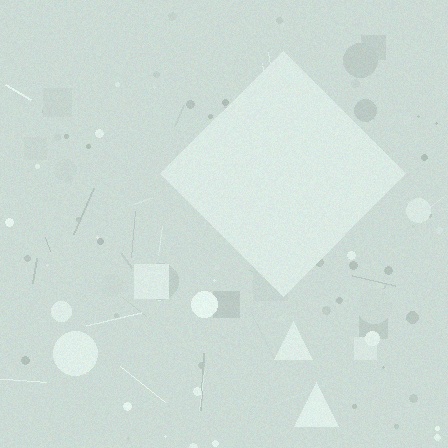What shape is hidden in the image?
A diamond is hidden in the image.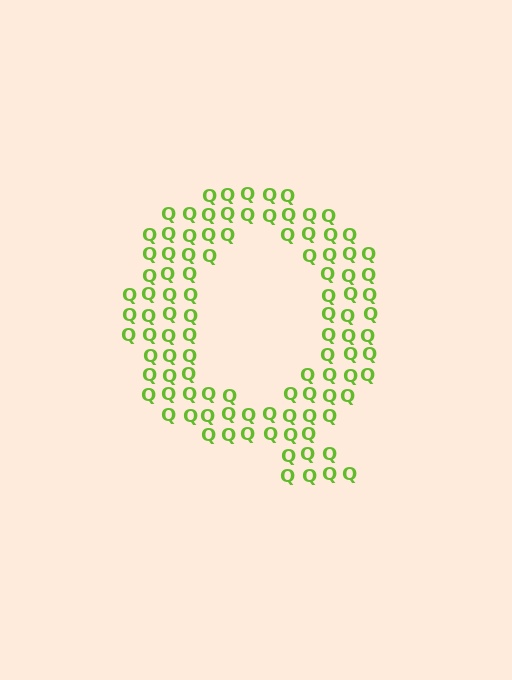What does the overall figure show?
The overall figure shows the letter Q.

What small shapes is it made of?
It is made of small letter Q's.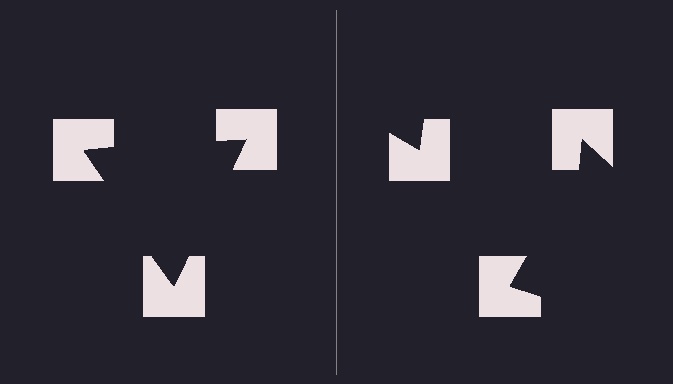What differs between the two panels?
The notched squares are positioned identically on both sides; only the wedge orientations differ. On the left they align to a triangle; on the right they are misaligned.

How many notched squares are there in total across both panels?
6 — 3 on each side.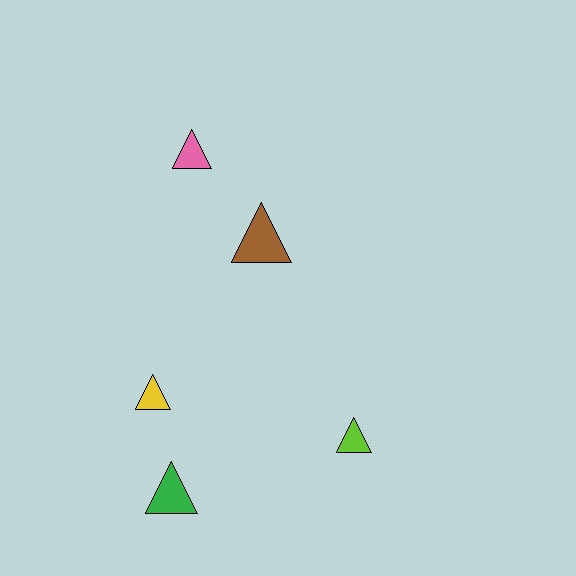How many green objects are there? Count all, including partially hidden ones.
There is 1 green object.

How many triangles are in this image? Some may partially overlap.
There are 5 triangles.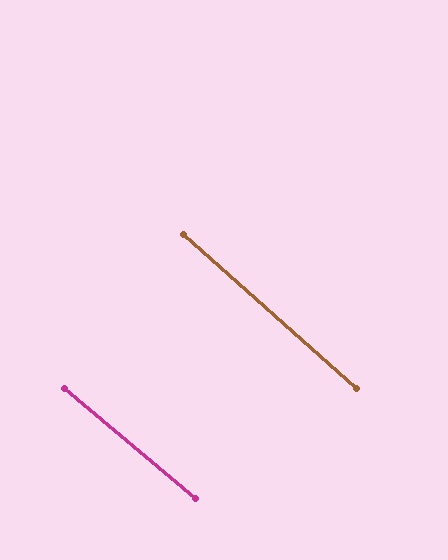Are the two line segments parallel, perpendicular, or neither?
Parallel — their directions differ by only 1.8°.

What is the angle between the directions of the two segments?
Approximately 2 degrees.